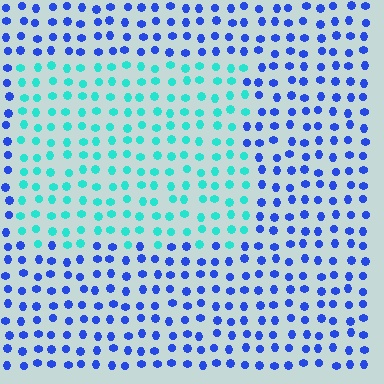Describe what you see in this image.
The image is filled with small blue elements in a uniform arrangement. A rectangle-shaped region is visible where the elements are tinted to a slightly different hue, forming a subtle color boundary.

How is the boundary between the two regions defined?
The boundary is defined purely by a slight shift in hue (about 56 degrees). Spacing, size, and orientation are identical on both sides.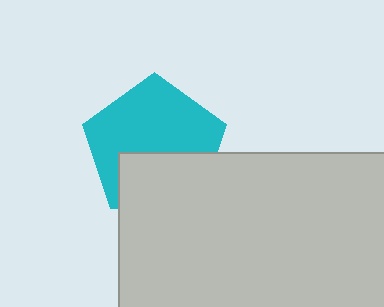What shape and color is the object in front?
The object in front is a light gray rectangle.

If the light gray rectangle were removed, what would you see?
You would see the complete cyan pentagon.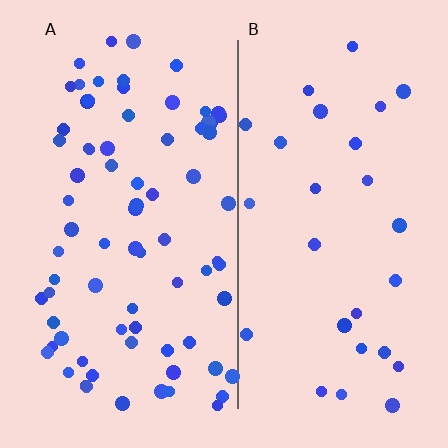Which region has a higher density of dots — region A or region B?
A (the left).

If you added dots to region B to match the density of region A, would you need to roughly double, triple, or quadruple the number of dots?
Approximately triple.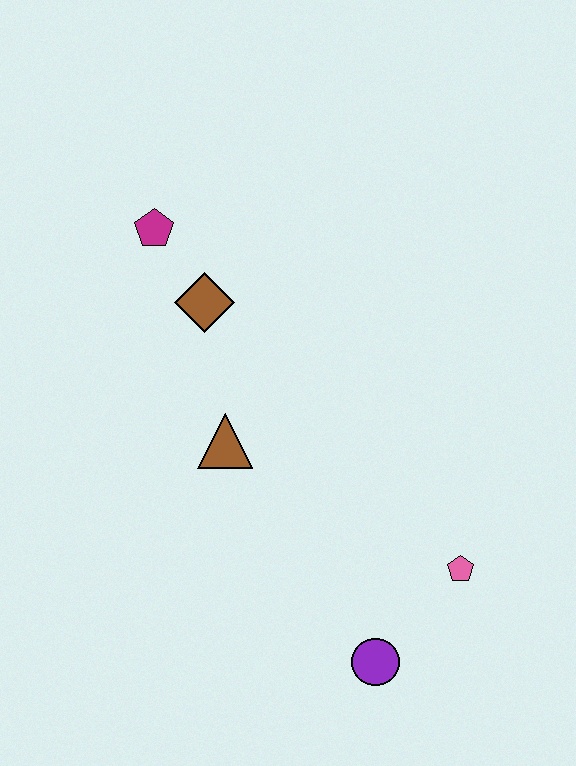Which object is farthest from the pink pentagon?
The magenta pentagon is farthest from the pink pentagon.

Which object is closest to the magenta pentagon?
The brown diamond is closest to the magenta pentagon.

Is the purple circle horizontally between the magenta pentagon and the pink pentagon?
Yes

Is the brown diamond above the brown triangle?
Yes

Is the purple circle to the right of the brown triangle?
Yes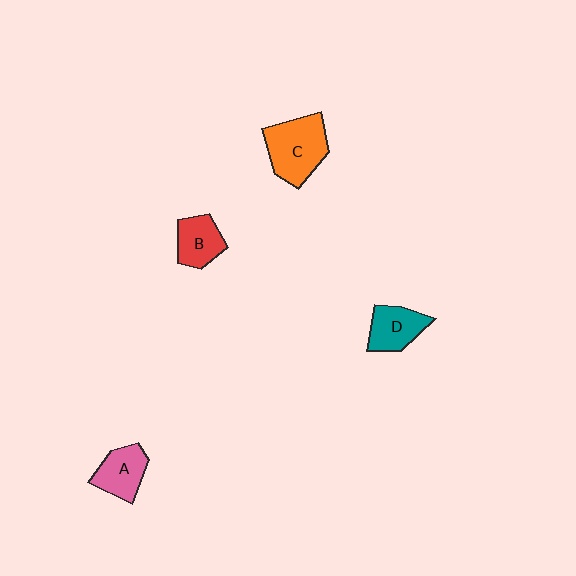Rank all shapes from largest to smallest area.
From largest to smallest: C (orange), D (teal), A (pink), B (red).